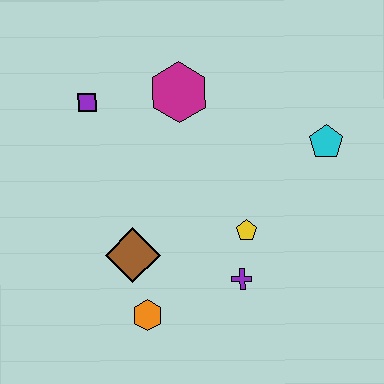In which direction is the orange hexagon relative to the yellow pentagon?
The orange hexagon is to the left of the yellow pentagon.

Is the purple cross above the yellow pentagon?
No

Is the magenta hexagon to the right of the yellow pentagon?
No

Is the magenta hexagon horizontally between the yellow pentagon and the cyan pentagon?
No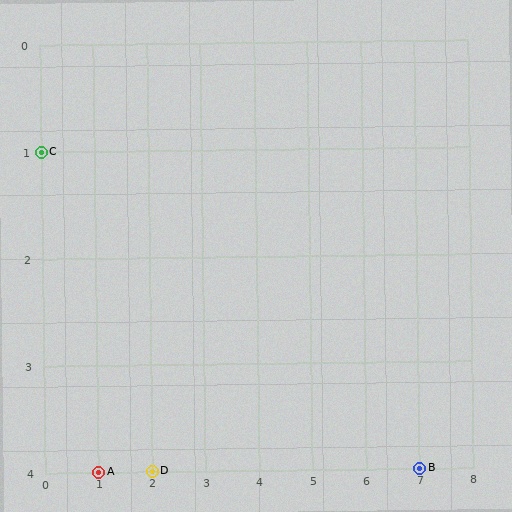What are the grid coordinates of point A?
Point A is at grid coordinates (1, 4).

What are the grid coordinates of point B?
Point B is at grid coordinates (7, 4).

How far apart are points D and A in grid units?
Points D and A are 1 column apart.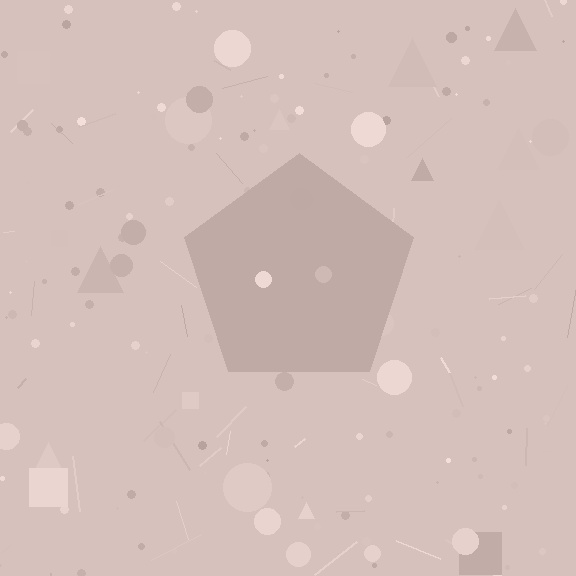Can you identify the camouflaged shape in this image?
The camouflaged shape is a pentagon.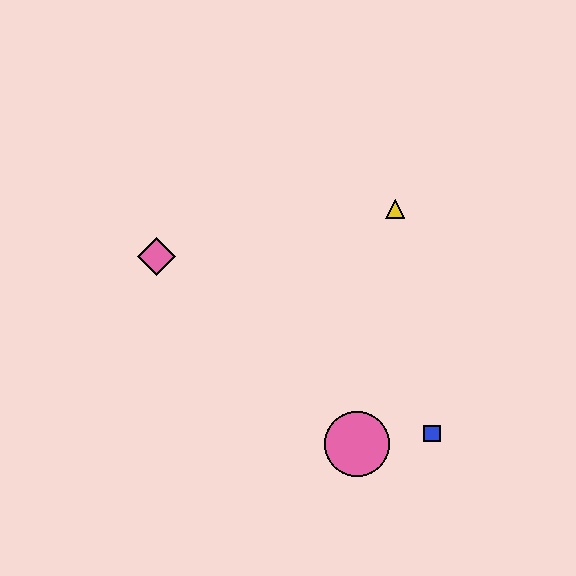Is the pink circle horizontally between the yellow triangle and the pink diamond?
Yes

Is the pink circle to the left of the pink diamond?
No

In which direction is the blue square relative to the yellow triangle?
The blue square is below the yellow triangle.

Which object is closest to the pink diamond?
The yellow triangle is closest to the pink diamond.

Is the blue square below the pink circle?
No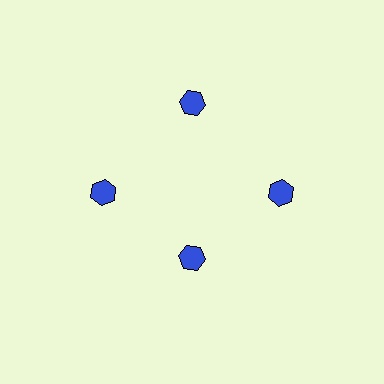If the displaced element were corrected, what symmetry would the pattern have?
It would have 4-fold rotational symmetry — the pattern would map onto itself every 90 degrees.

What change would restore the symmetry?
The symmetry would be restored by moving it outward, back onto the ring so that all 4 hexagons sit at equal angles and equal distance from the center.